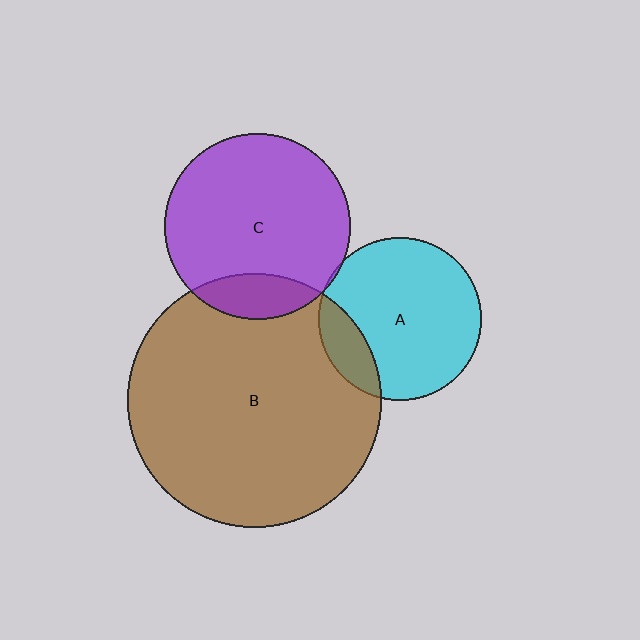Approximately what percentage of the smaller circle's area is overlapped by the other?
Approximately 5%.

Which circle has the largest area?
Circle B (brown).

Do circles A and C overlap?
Yes.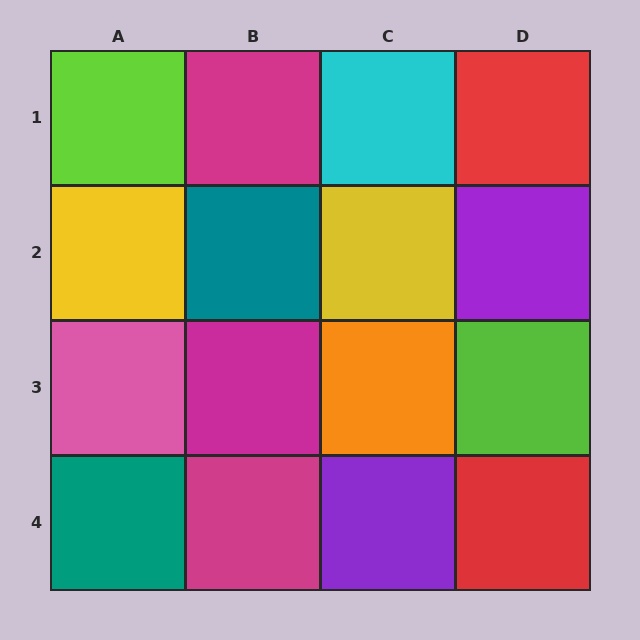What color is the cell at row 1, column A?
Lime.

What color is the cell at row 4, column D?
Red.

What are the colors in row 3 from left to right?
Pink, magenta, orange, lime.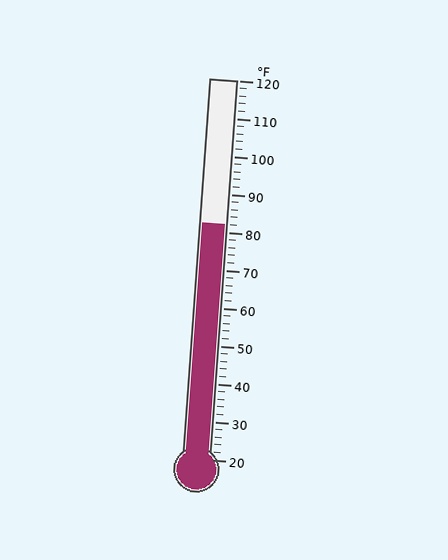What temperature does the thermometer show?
The thermometer shows approximately 82°F.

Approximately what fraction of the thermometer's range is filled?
The thermometer is filled to approximately 60% of its range.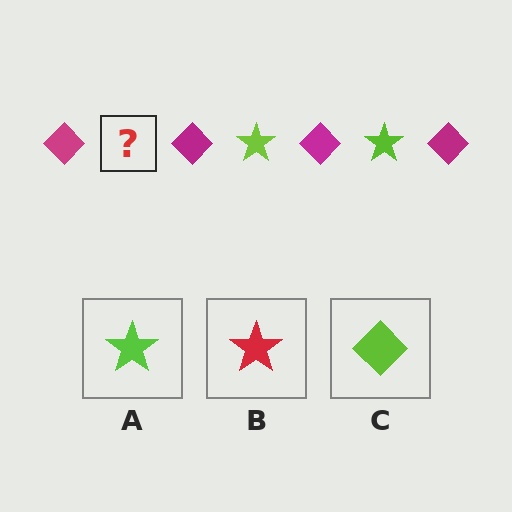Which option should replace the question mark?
Option A.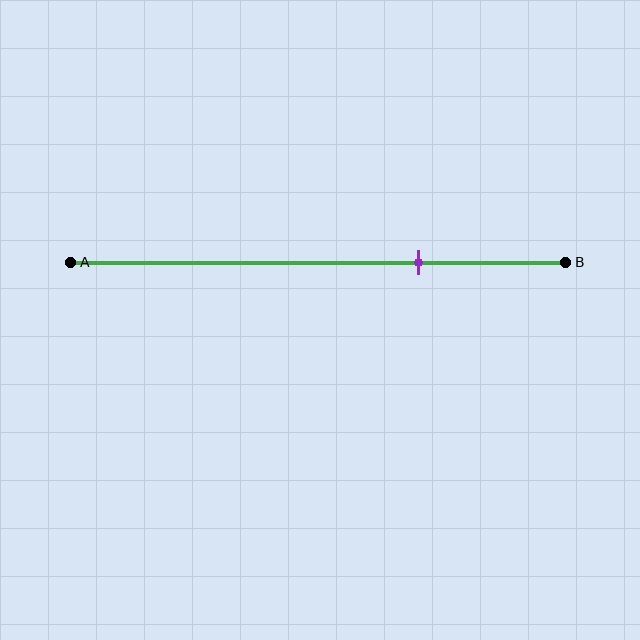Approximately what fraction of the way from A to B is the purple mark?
The purple mark is approximately 70% of the way from A to B.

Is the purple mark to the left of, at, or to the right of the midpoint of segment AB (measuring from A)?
The purple mark is to the right of the midpoint of segment AB.